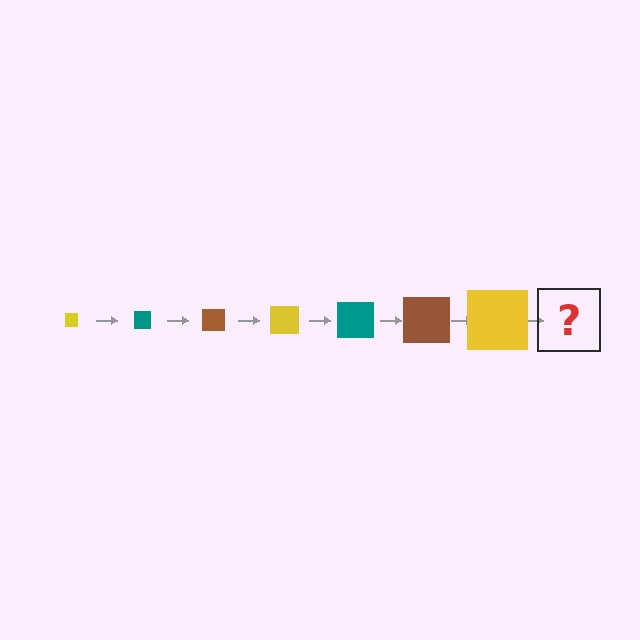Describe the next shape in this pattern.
It should be a teal square, larger than the previous one.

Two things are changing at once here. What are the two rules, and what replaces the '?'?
The two rules are that the square grows larger each step and the color cycles through yellow, teal, and brown. The '?' should be a teal square, larger than the previous one.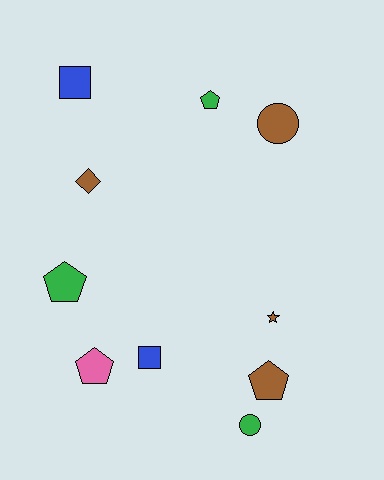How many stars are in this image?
There is 1 star.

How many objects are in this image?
There are 10 objects.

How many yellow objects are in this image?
There are no yellow objects.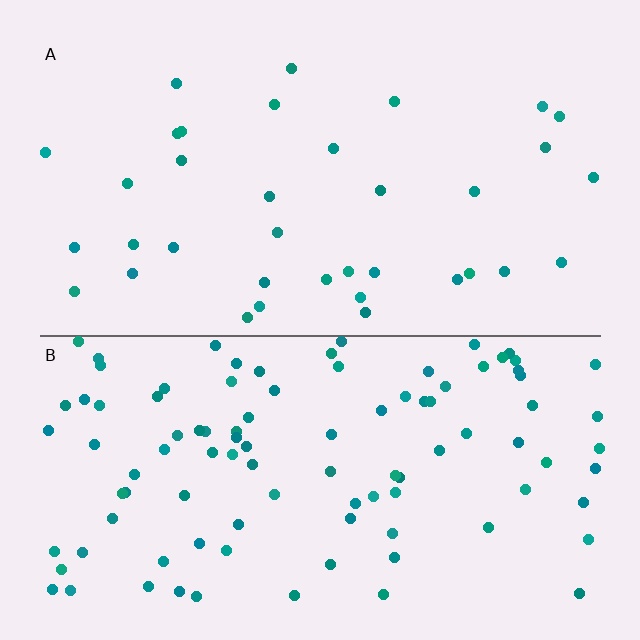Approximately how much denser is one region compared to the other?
Approximately 2.8× — region B over region A.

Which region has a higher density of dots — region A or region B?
B (the bottom).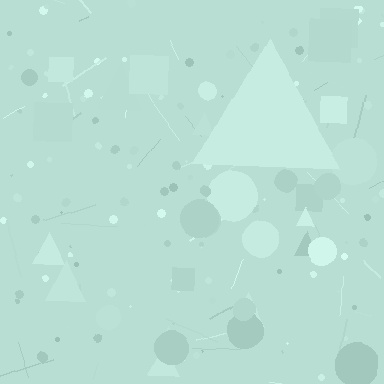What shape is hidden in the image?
A triangle is hidden in the image.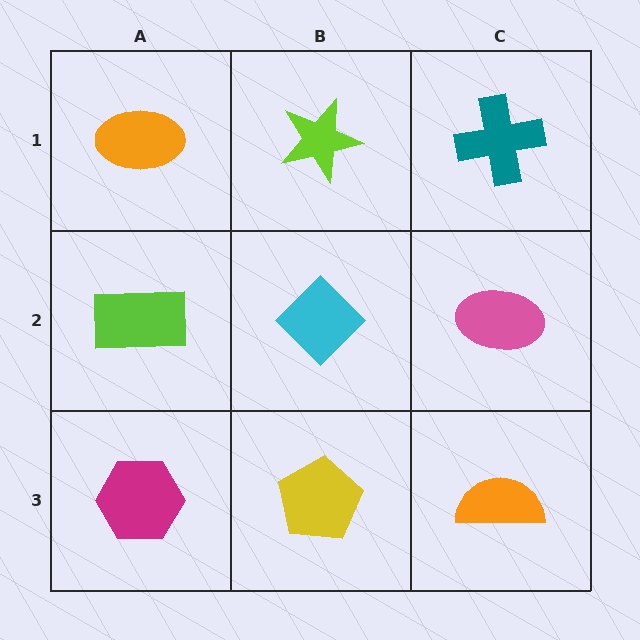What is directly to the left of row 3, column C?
A yellow pentagon.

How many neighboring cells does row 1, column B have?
3.